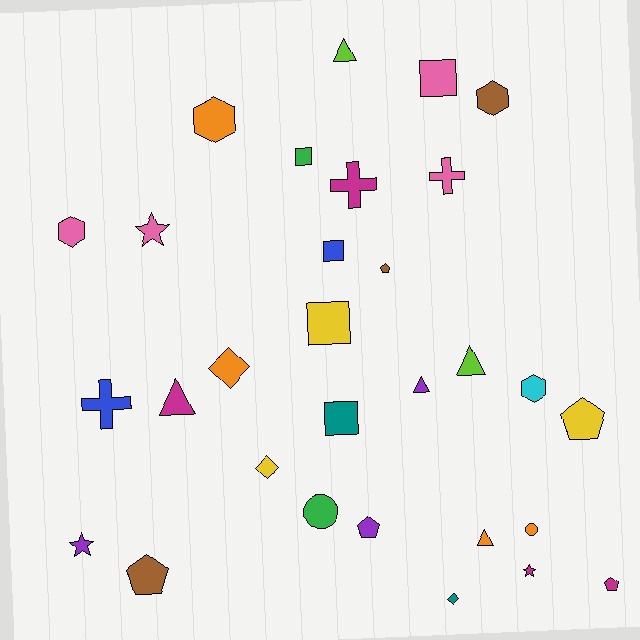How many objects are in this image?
There are 30 objects.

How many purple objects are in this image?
There are 3 purple objects.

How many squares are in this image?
There are 5 squares.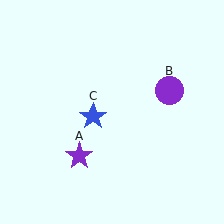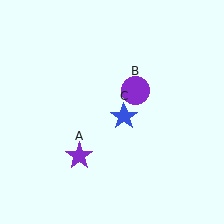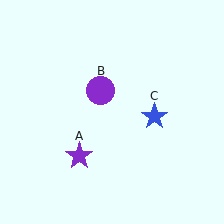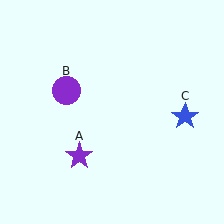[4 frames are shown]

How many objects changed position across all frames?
2 objects changed position: purple circle (object B), blue star (object C).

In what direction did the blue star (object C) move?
The blue star (object C) moved right.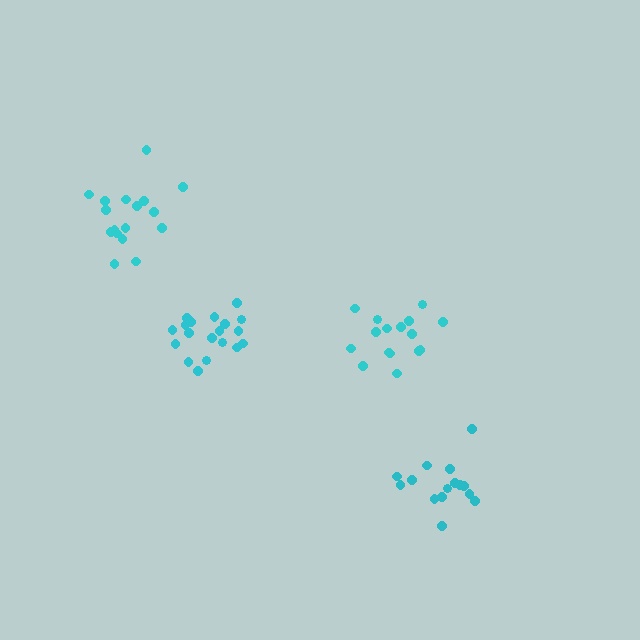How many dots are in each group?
Group 1: 17 dots, Group 2: 15 dots, Group 3: 19 dots, Group 4: 16 dots (67 total).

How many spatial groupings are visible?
There are 4 spatial groupings.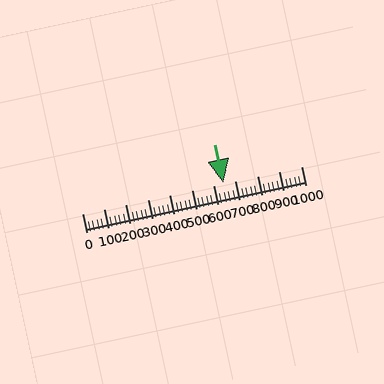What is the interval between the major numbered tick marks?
The major tick marks are spaced 100 units apart.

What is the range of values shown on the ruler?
The ruler shows values from 0 to 1000.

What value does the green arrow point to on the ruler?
The green arrow points to approximately 647.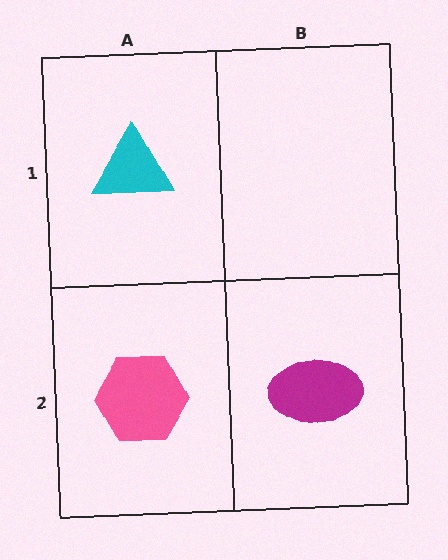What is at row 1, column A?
A cyan triangle.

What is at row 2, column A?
A pink hexagon.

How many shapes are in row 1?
1 shape.